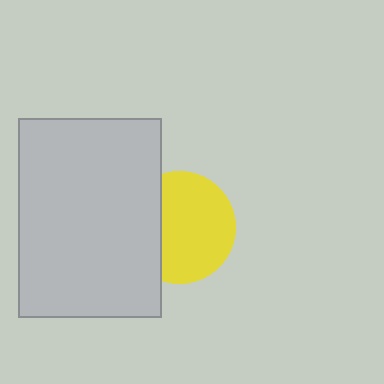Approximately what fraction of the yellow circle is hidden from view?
Roughly 30% of the yellow circle is hidden behind the light gray rectangle.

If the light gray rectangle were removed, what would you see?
You would see the complete yellow circle.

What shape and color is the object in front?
The object in front is a light gray rectangle.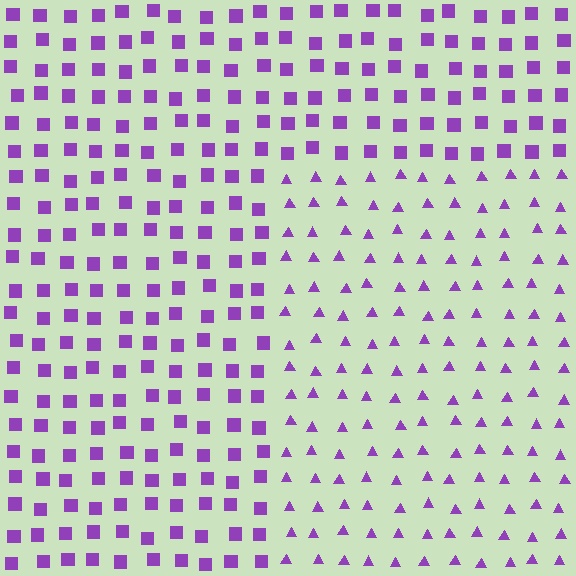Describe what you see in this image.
The image is filled with small purple elements arranged in a uniform grid. A rectangle-shaped region contains triangles, while the surrounding area contains squares. The boundary is defined purely by the change in element shape.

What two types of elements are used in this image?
The image uses triangles inside the rectangle region and squares outside it.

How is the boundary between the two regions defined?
The boundary is defined by a change in element shape: triangles inside vs. squares outside. All elements share the same color and spacing.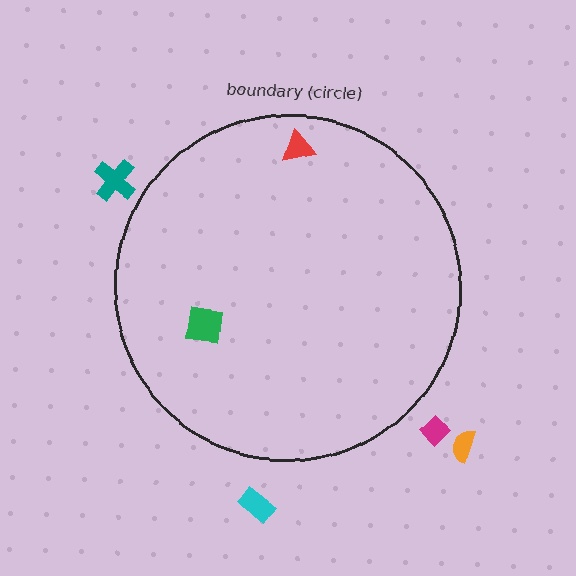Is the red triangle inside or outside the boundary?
Inside.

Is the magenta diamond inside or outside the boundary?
Outside.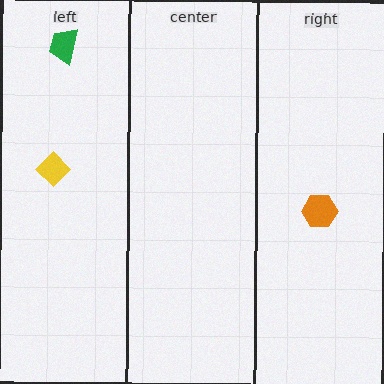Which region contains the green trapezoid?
The left region.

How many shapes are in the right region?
1.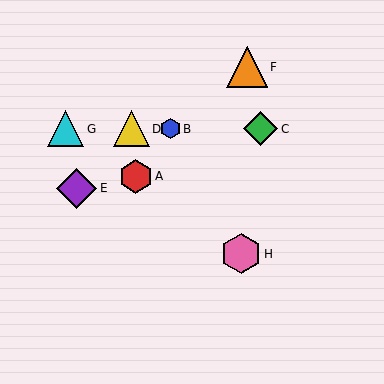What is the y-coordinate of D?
Object D is at y≈129.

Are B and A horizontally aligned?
No, B is at y≈129 and A is at y≈176.